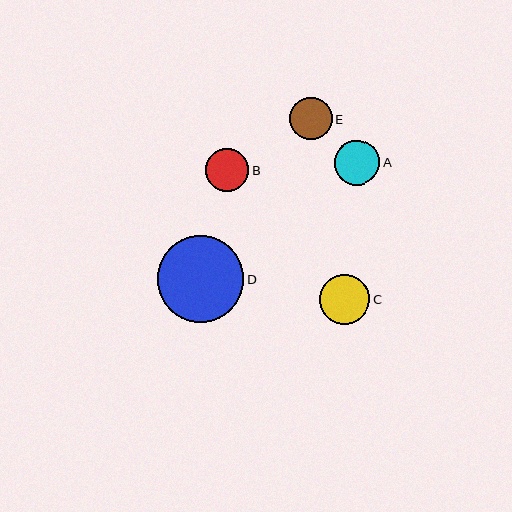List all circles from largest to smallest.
From largest to smallest: D, C, A, E, B.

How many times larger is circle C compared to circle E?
Circle C is approximately 1.2 times the size of circle E.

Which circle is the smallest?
Circle B is the smallest with a size of approximately 43 pixels.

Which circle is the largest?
Circle D is the largest with a size of approximately 86 pixels.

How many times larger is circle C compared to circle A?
Circle C is approximately 1.1 times the size of circle A.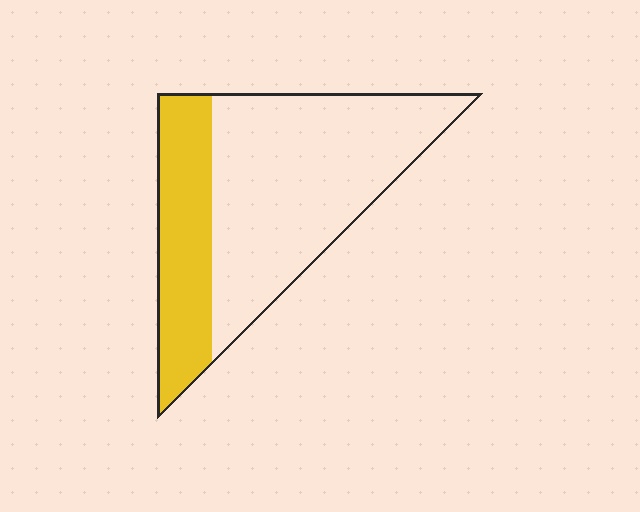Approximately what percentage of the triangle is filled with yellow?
Approximately 30%.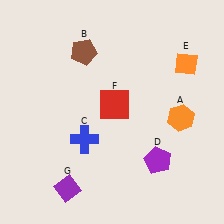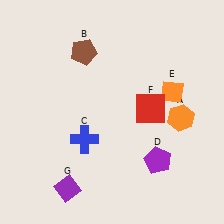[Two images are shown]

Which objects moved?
The objects that moved are: the orange diamond (E), the red square (F).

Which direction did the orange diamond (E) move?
The orange diamond (E) moved down.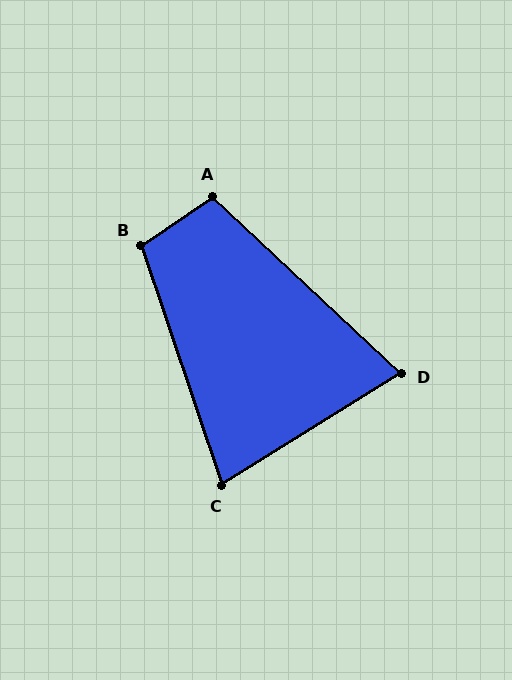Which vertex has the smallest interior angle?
D, at approximately 75 degrees.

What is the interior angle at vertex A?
Approximately 103 degrees (obtuse).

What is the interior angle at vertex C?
Approximately 77 degrees (acute).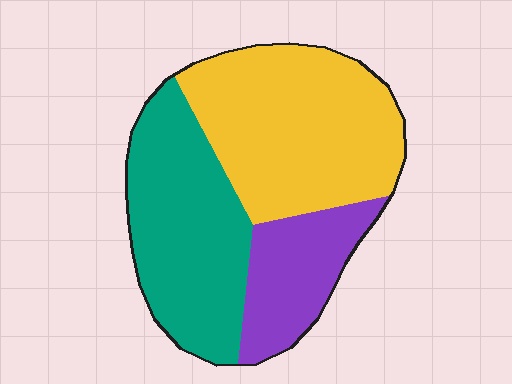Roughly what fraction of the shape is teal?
Teal takes up about three eighths (3/8) of the shape.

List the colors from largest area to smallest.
From largest to smallest: yellow, teal, purple.